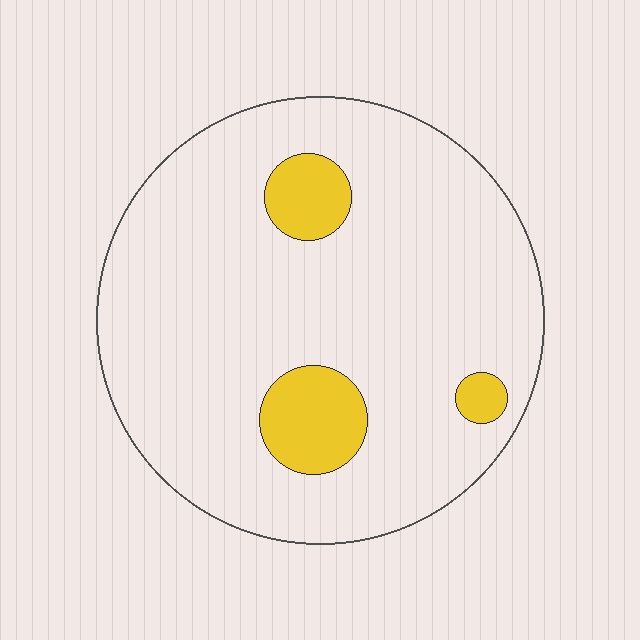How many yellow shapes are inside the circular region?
3.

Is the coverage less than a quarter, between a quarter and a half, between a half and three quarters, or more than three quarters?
Less than a quarter.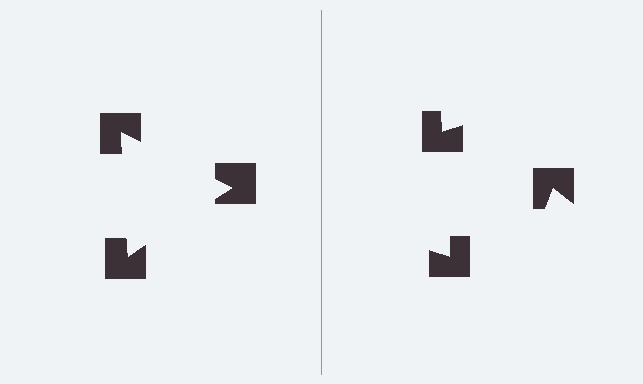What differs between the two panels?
The notched squares are positioned identically on both sides; only the wedge orientations differ. On the left they align to a triangle; on the right they are misaligned.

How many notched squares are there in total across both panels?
6 — 3 on each side.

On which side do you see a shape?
An illusory triangle appears on the left side. On the right side the wedge cuts are rotated, so no coherent shape forms.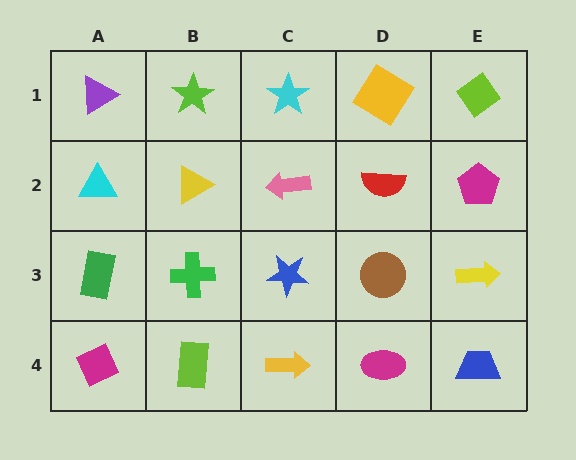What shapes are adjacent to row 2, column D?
A yellow diamond (row 1, column D), a brown circle (row 3, column D), a pink arrow (row 2, column C), a magenta pentagon (row 2, column E).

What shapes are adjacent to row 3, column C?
A pink arrow (row 2, column C), a yellow arrow (row 4, column C), a green cross (row 3, column B), a brown circle (row 3, column D).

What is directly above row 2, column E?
A lime diamond.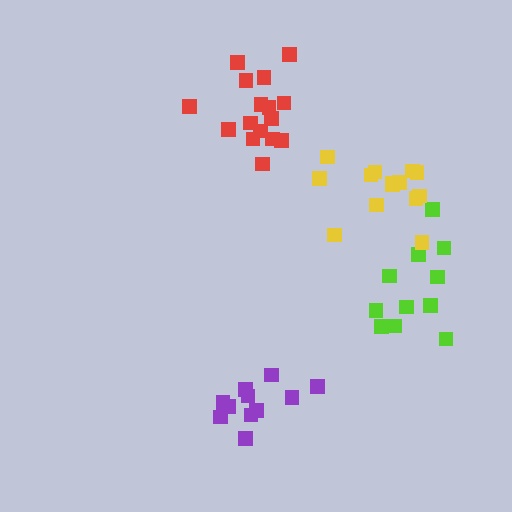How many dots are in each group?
Group 1: 11 dots, Group 2: 11 dots, Group 3: 14 dots, Group 4: 16 dots (52 total).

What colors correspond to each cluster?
The clusters are colored: purple, lime, yellow, red.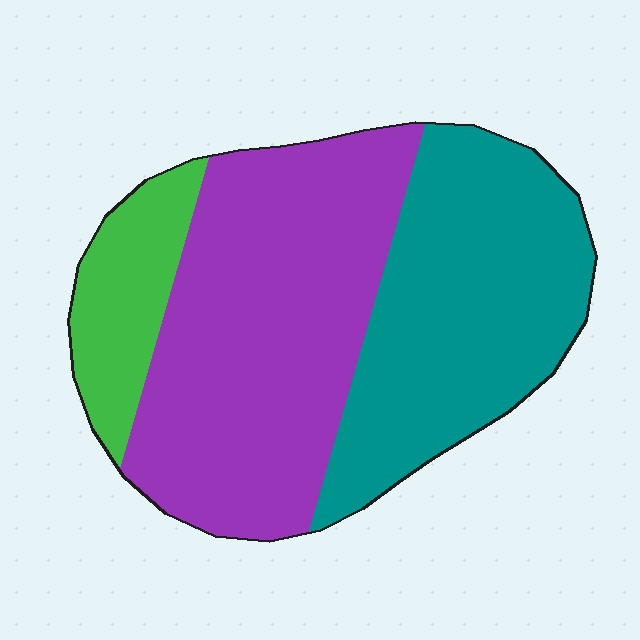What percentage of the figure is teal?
Teal takes up about three eighths (3/8) of the figure.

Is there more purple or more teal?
Purple.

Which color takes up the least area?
Green, at roughly 15%.